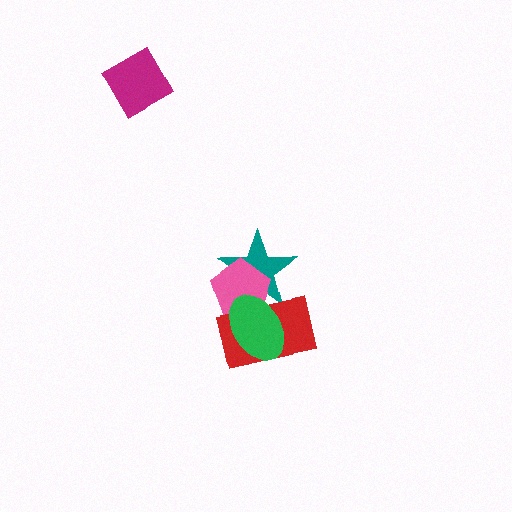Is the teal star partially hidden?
Yes, it is partially covered by another shape.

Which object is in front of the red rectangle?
The green ellipse is in front of the red rectangle.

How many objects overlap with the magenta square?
0 objects overlap with the magenta square.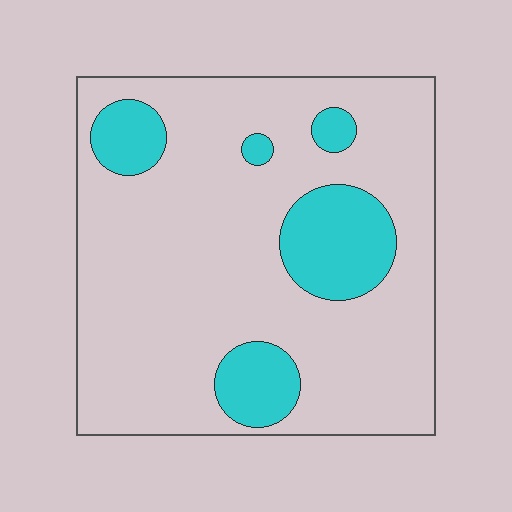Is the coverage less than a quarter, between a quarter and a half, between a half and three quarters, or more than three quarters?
Less than a quarter.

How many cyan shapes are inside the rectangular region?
5.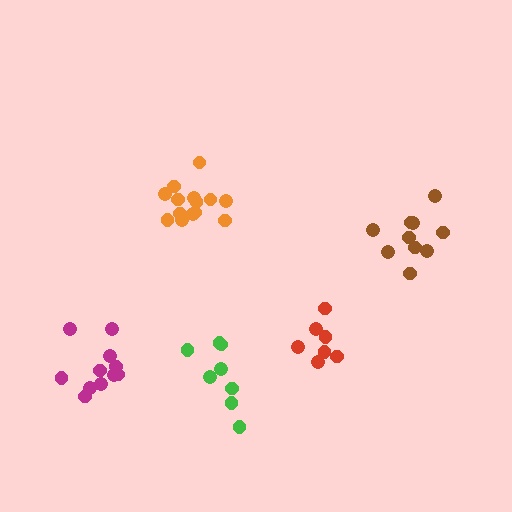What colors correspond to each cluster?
The clusters are colored: red, brown, orange, magenta, green.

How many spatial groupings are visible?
There are 5 spatial groupings.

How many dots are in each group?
Group 1: 8 dots, Group 2: 10 dots, Group 3: 14 dots, Group 4: 11 dots, Group 5: 8 dots (51 total).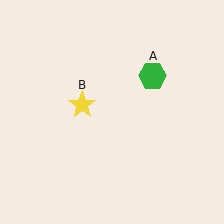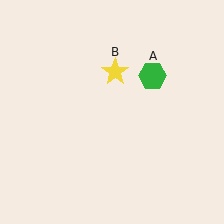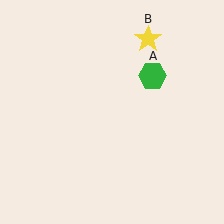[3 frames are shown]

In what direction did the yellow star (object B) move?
The yellow star (object B) moved up and to the right.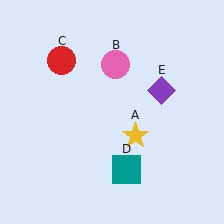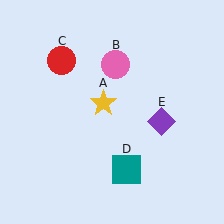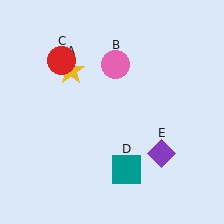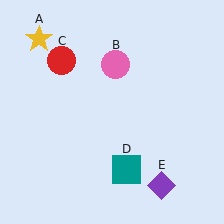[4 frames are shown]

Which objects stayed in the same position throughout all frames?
Pink circle (object B) and red circle (object C) and teal square (object D) remained stationary.